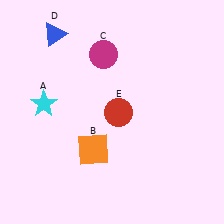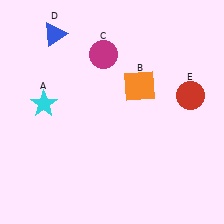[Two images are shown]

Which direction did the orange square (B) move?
The orange square (B) moved up.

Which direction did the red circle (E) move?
The red circle (E) moved right.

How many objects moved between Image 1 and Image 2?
2 objects moved between the two images.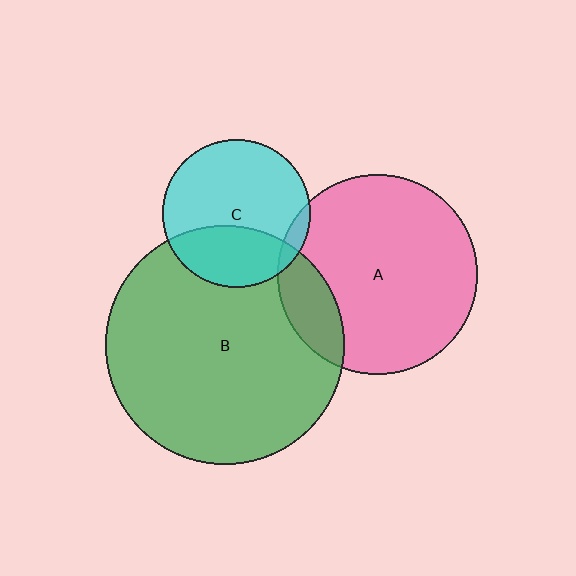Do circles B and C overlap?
Yes.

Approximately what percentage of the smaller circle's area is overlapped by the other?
Approximately 35%.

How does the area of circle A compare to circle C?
Approximately 1.8 times.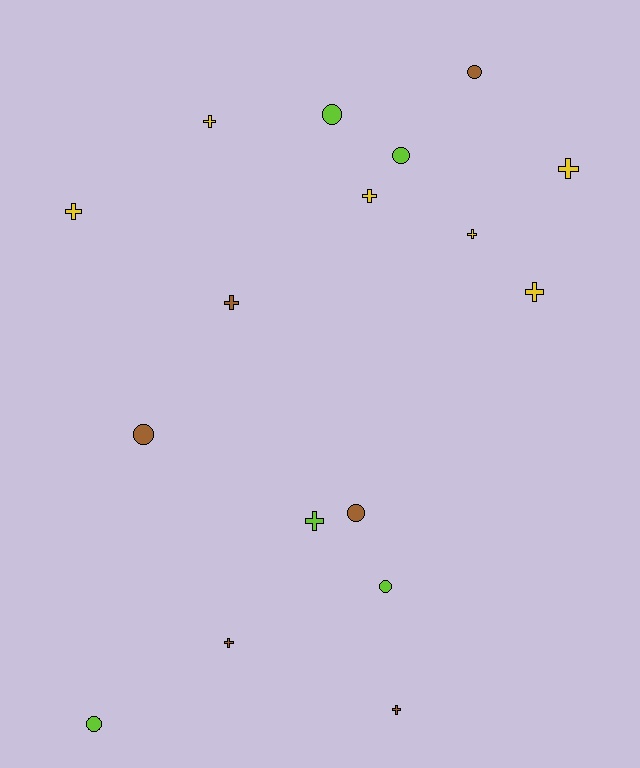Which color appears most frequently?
Brown, with 6 objects.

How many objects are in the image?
There are 17 objects.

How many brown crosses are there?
There are 3 brown crosses.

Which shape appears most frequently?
Cross, with 10 objects.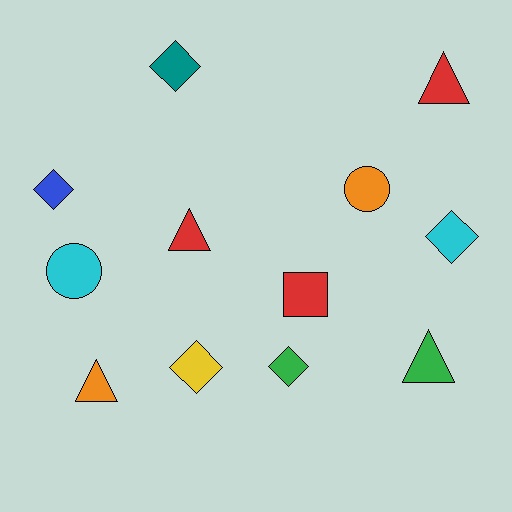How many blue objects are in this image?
There is 1 blue object.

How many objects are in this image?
There are 12 objects.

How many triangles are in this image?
There are 4 triangles.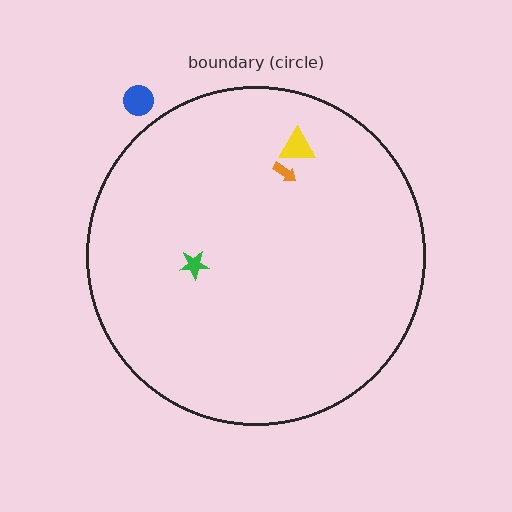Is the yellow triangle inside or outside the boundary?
Inside.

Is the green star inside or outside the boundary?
Inside.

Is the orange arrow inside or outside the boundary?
Inside.